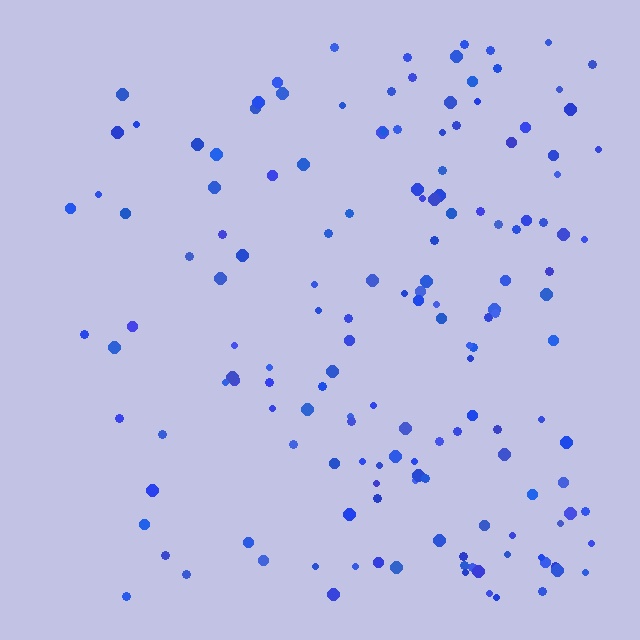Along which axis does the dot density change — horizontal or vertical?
Horizontal.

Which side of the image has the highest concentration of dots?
The right.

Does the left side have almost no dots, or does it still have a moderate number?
Still a moderate number, just noticeably fewer than the right.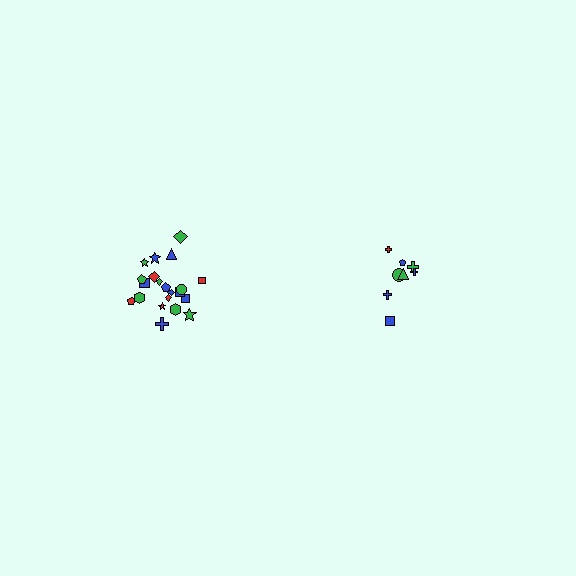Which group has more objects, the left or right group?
The left group.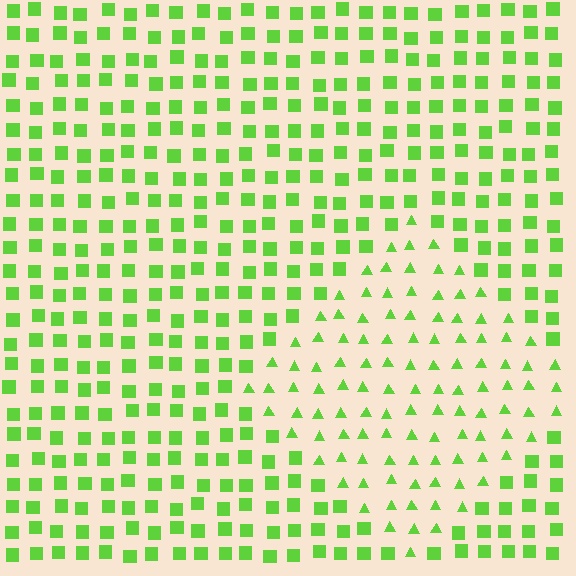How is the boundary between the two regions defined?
The boundary is defined by a change in element shape: triangles inside vs. squares outside. All elements share the same color and spacing.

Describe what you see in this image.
The image is filled with small lime elements arranged in a uniform grid. A diamond-shaped region contains triangles, while the surrounding area contains squares. The boundary is defined purely by the change in element shape.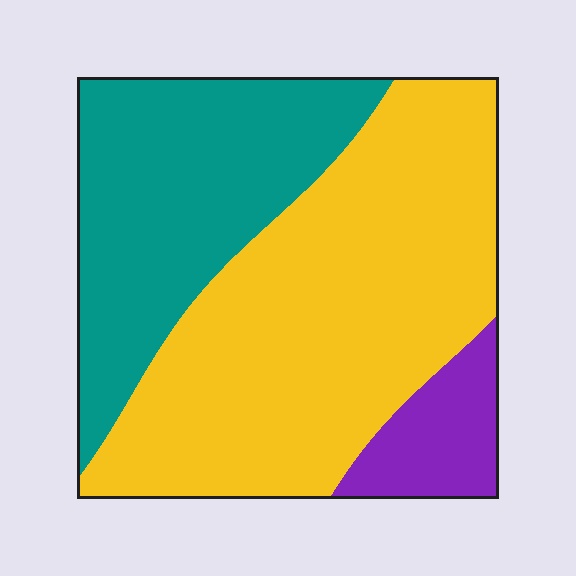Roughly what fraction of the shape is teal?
Teal covers about 35% of the shape.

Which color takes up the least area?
Purple, at roughly 10%.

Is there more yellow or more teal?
Yellow.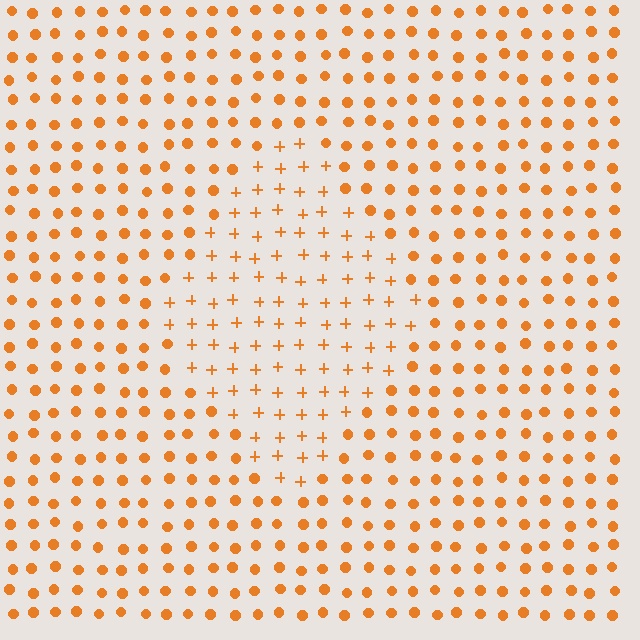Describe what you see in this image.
The image is filled with small orange elements arranged in a uniform grid. A diamond-shaped region contains plus signs, while the surrounding area contains circles. The boundary is defined purely by the change in element shape.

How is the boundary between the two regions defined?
The boundary is defined by a change in element shape: plus signs inside vs. circles outside. All elements share the same color and spacing.